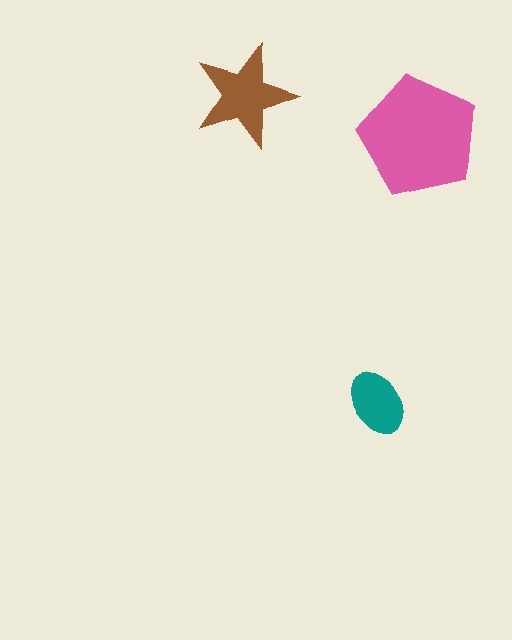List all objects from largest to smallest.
The pink pentagon, the brown star, the teal ellipse.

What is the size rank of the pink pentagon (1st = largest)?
1st.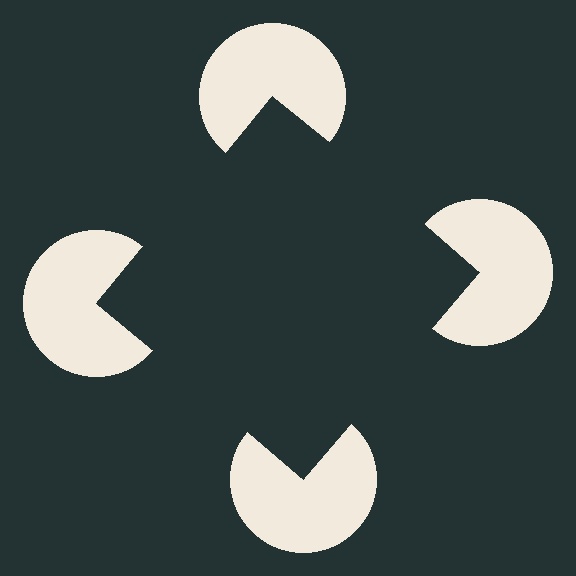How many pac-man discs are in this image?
There are 4 — one at each vertex of the illusory square.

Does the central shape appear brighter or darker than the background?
It typically appears slightly darker than the background, even though no actual brightness change is drawn.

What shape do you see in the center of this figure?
An illusory square — its edges are inferred from the aligned wedge cuts in the pac-man discs, not physically drawn.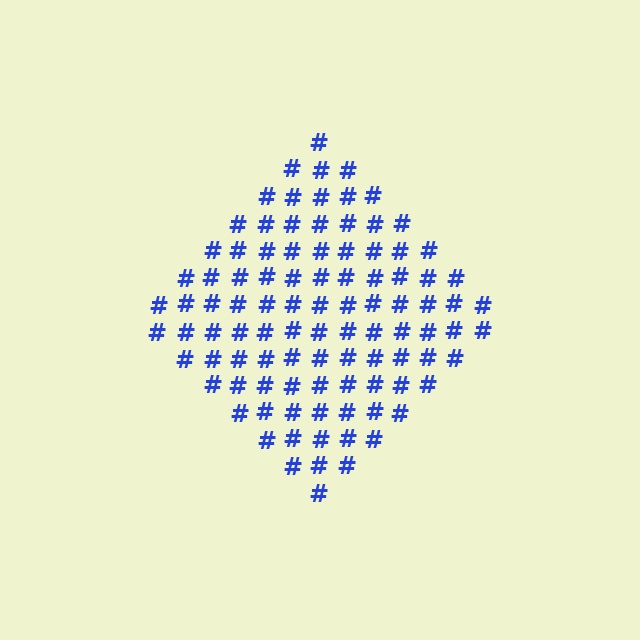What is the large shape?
The large shape is a diamond.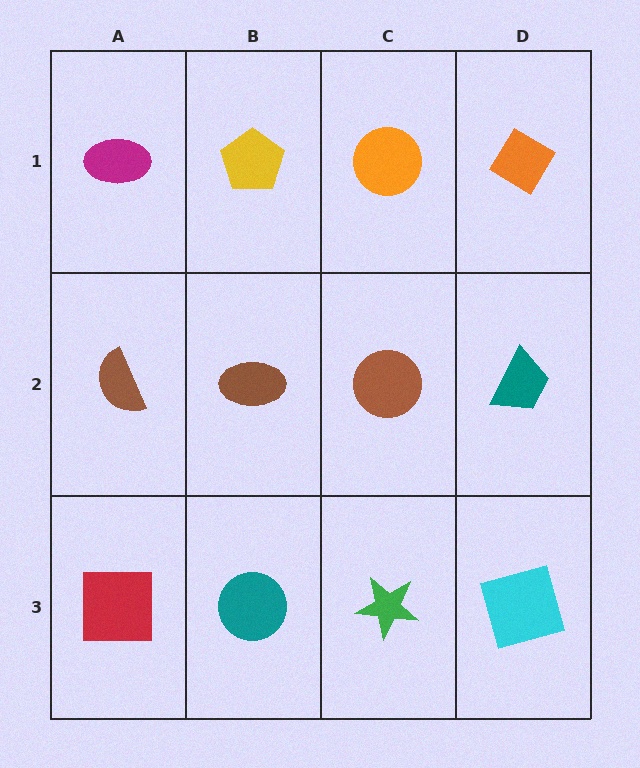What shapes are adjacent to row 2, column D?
An orange diamond (row 1, column D), a cyan square (row 3, column D), a brown circle (row 2, column C).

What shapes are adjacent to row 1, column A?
A brown semicircle (row 2, column A), a yellow pentagon (row 1, column B).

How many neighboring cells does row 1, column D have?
2.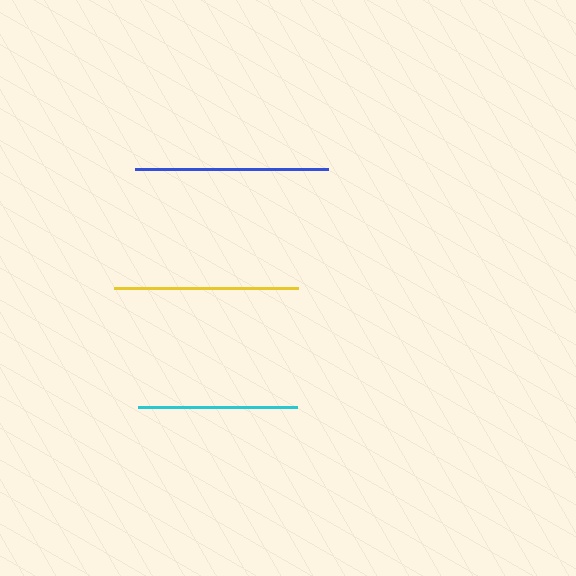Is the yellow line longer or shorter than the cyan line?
The yellow line is longer than the cyan line.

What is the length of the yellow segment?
The yellow segment is approximately 183 pixels long.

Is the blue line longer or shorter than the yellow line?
The blue line is longer than the yellow line.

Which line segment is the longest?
The blue line is the longest at approximately 193 pixels.